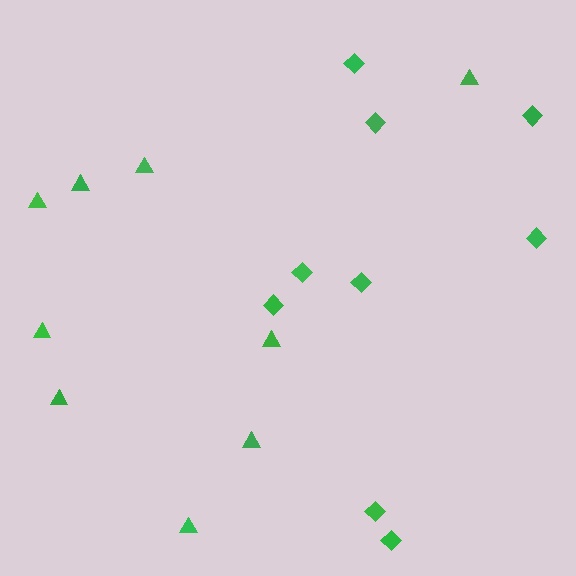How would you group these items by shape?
There are 2 groups: one group of triangles (9) and one group of diamonds (9).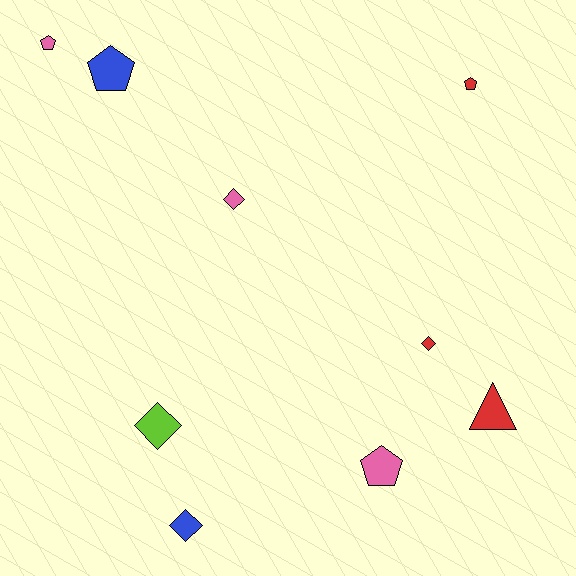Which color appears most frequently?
Pink, with 3 objects.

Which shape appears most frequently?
Diamond, with 4 objects.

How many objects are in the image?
There are 9 objects.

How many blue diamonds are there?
There is 1 blue diamond.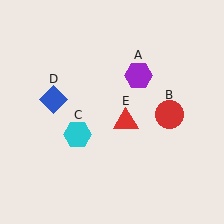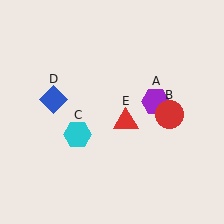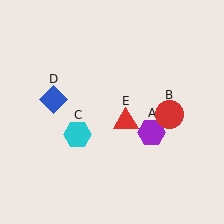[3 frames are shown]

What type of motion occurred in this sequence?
The purple hexagon (object A) rotated clockwise around the center of the scene.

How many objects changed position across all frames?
1 object changed position: purple hexagon (object A).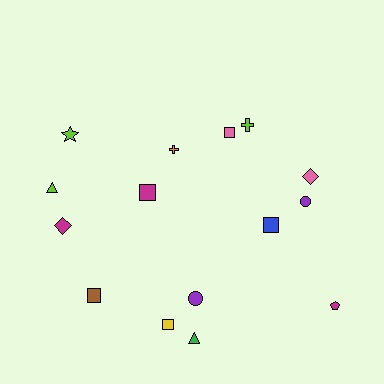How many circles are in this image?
There are 2 circles.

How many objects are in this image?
There are 15 objects.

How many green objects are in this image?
There is 1 green object.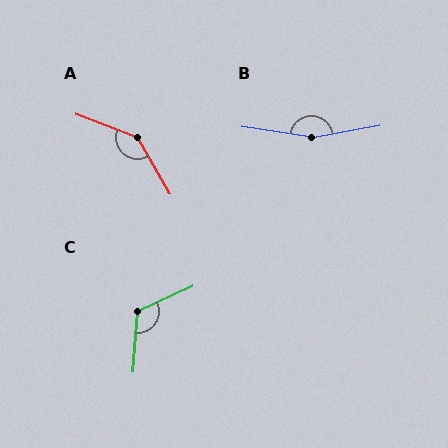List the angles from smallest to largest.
C (119°), A (141°), B (161°).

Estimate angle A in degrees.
Approximately 141 degrees.